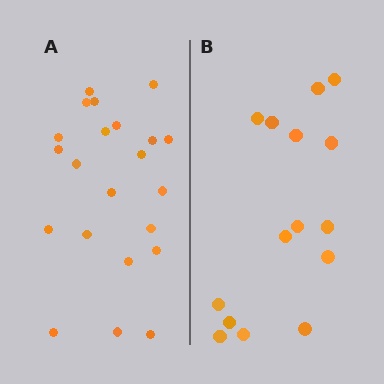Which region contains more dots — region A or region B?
Region A (the left region) has more dots.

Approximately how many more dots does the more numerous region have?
Region A has roughly 8 or so more dots than region B.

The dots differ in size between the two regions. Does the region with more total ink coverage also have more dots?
No. Region B has more total ink coverage because its dots are larger, but region A actually contains more individual dots. Total area can be misleading — the number of items is what matters here.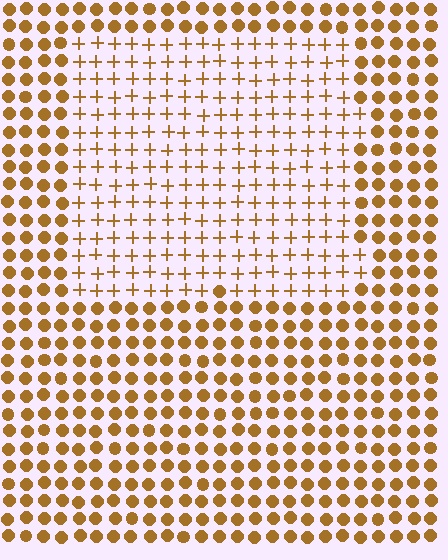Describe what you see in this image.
The image is filled with small brown elements arranged in a uniform grid. A rectangle-shaped region contains plus signs, while the surrounding area contains circles. The boundary is defined purely by the change in element shape.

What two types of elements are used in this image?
The image uses plus signs inside the rectangle region and circles outside it.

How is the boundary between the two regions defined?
The boundary is defined by a change in element shape: plus signs inside vs. circles outside. All elements share the same color and spacing.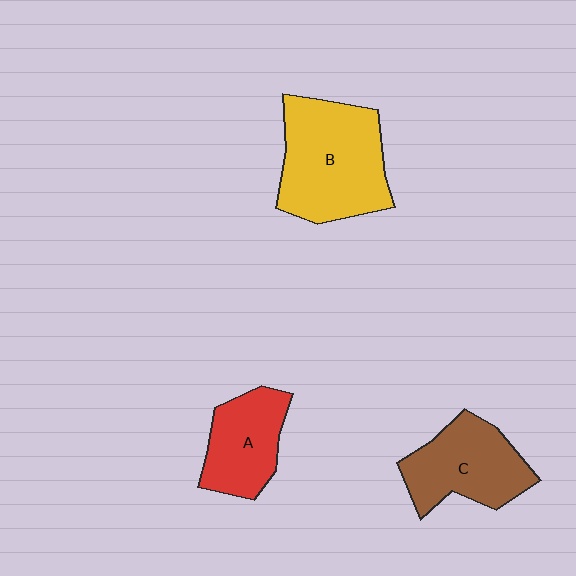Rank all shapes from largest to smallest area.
From largest to smallest: B (yellow), C (brown), A (red).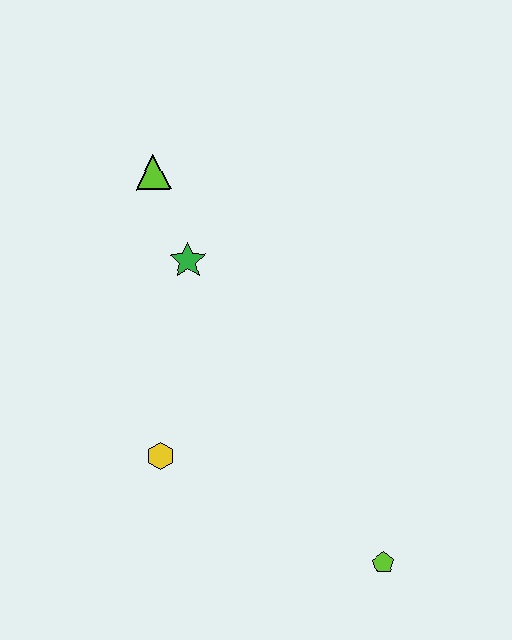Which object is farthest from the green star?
The lime pentagon is farthest from the green star.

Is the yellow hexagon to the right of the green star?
No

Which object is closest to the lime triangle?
The green star is closest to the lime triangle.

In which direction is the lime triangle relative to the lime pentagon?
The lime triangle is above the lime pentagon.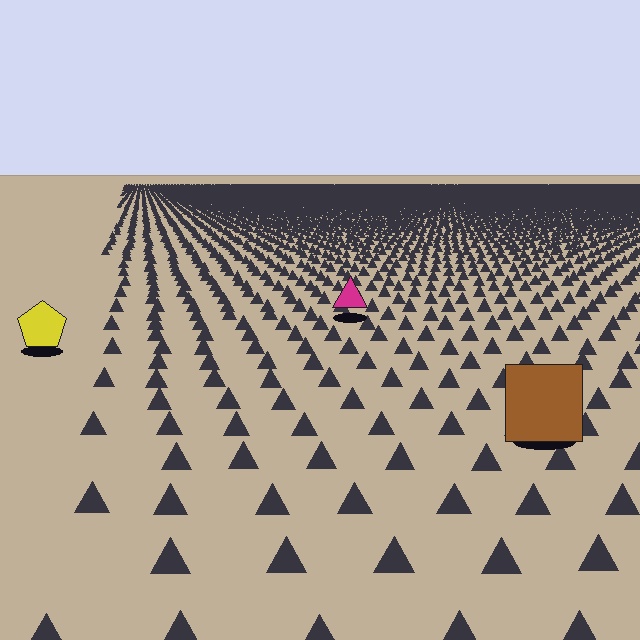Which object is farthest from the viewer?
The magenta triangle is farthest from the viewer. It appears smaller and the ground texture around it is denser.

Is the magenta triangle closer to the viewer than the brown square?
No. The brown square is closer — you can tell from the texture gradient: the ground texture is coarser near it.